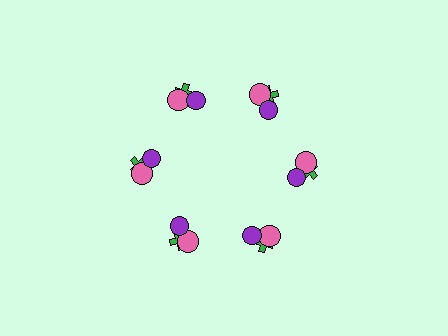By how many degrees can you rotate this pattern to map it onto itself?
The pattern maps onto itself every 60 degrees of rotation.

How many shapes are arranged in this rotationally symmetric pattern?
There are 18 shapes, arranged in 6 groups of 3.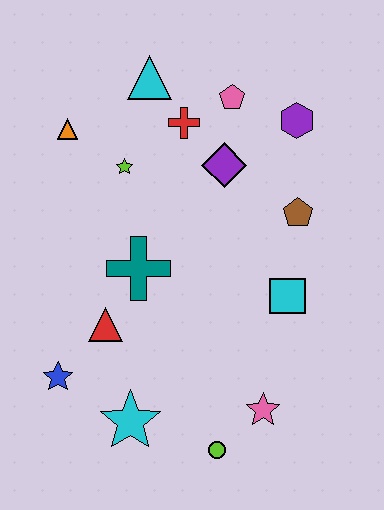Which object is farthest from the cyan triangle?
The lime circle is farthest from the cyan triangle.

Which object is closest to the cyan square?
The brown pentagon is closest to the cyan square.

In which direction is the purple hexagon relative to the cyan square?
The purple hexagon is above the cyan square.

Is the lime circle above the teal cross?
No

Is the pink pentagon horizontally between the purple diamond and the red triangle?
No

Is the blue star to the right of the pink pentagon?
No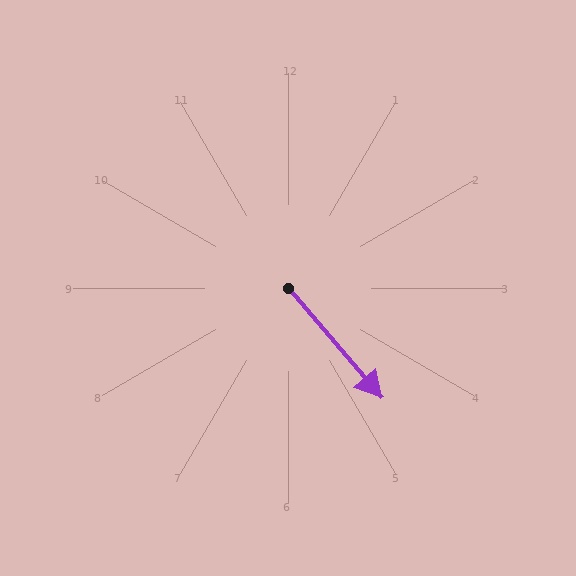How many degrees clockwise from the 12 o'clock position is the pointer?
Approximately 140 degrees.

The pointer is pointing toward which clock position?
Roughly 5 o'clock.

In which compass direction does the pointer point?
Southeast.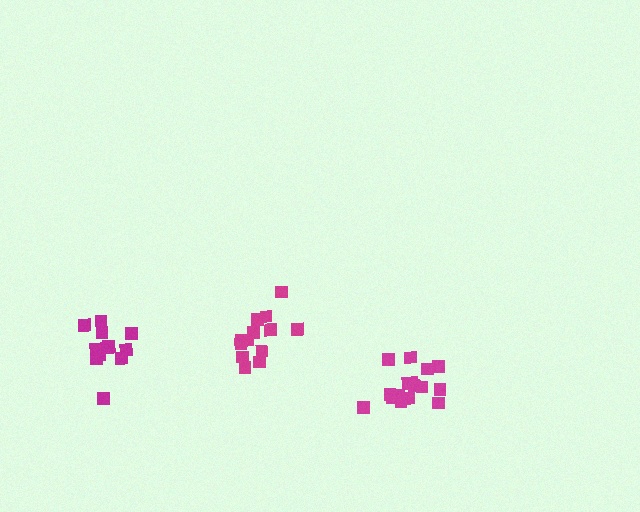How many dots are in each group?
Group 1: 14 dots, Group 2: 16 dots, Group 3: 12 dots (42 total).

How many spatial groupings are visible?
There are 3 spatial groupings.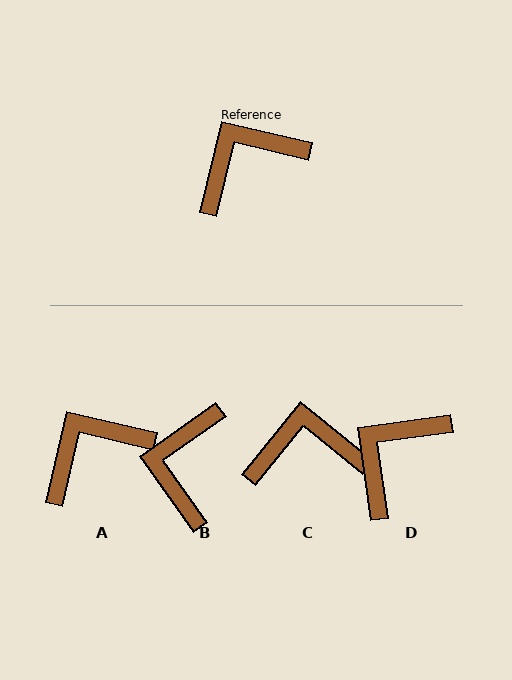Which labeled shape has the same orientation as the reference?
A.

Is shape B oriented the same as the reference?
No, it is off by about 49 degrees.